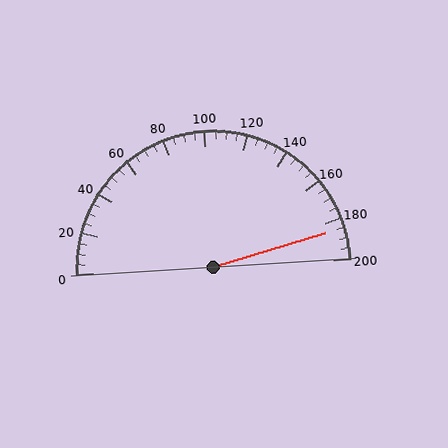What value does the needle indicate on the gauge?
The needle indicates approximately 185.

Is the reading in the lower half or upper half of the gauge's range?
The reading is in the upper half of the range (0 to 200).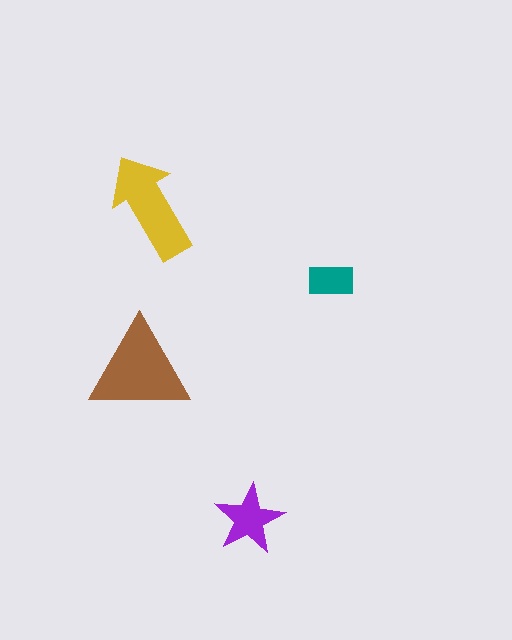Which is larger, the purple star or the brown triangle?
The brown triangle.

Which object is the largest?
The brown triangle.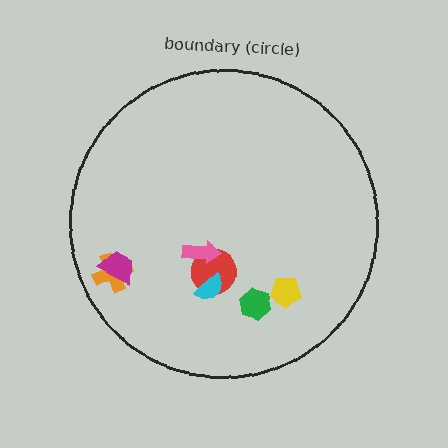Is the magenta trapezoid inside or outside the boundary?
Inside.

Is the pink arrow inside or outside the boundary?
Inside.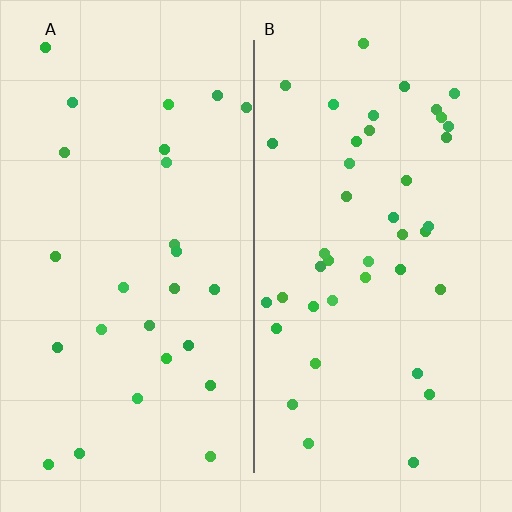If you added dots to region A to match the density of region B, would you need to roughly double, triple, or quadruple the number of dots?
Approximately double.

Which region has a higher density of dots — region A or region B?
B (the right).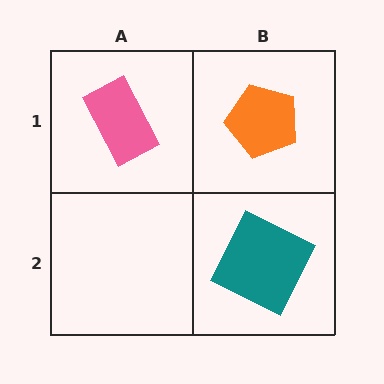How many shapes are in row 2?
1 shape.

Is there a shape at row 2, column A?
No, that cell is empty.